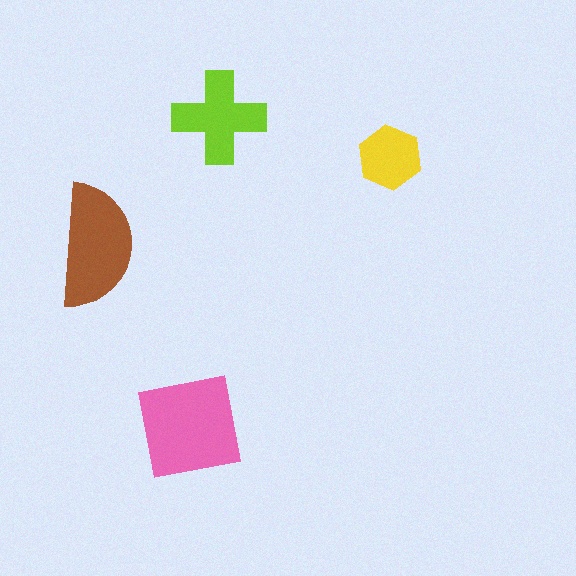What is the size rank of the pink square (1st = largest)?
1st.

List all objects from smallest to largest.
The yellow hexagon, the lime cross, the brown semicircle, the pink square.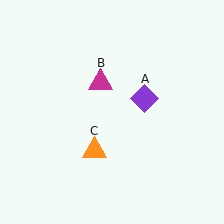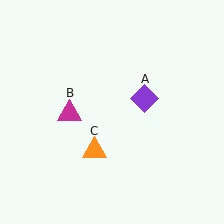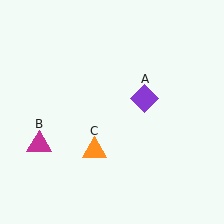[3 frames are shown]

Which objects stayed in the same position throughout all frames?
Purple diamond (object A) and orange triangle (object C) remained stationary.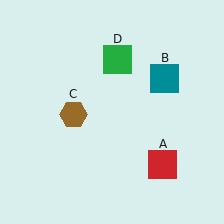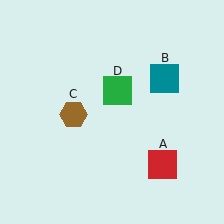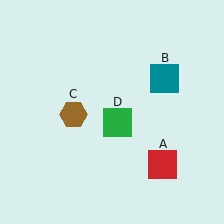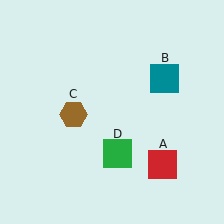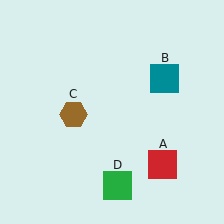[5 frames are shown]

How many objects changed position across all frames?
1 object changed position: green square (object D).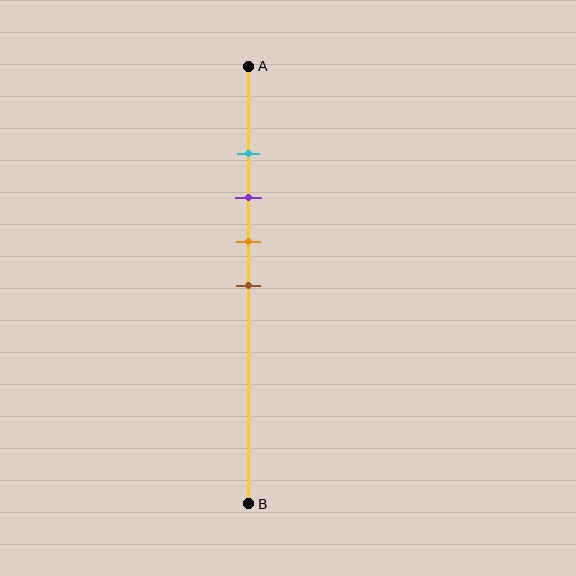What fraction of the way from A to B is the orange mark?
The orange mark is approximately 40% (0.4) of the way from A to B.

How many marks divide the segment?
There are 4 marks dividing the segment.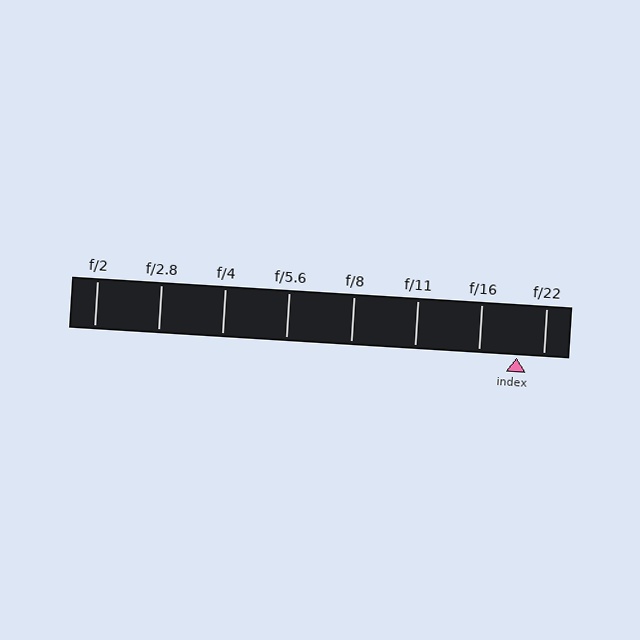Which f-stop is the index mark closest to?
The index mark is closest to f/22.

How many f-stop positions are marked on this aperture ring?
There are 8 f-stop positions marked.